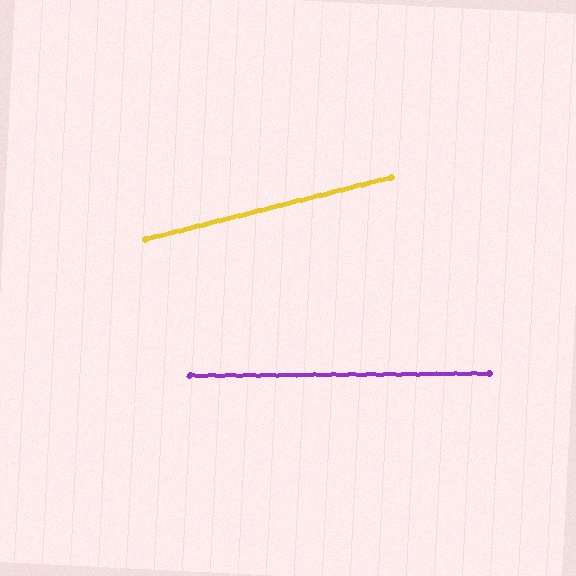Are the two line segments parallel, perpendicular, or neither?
Neither parallel nor perpendicular — they differ by about 14°.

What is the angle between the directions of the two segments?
Approximately 14 degrees.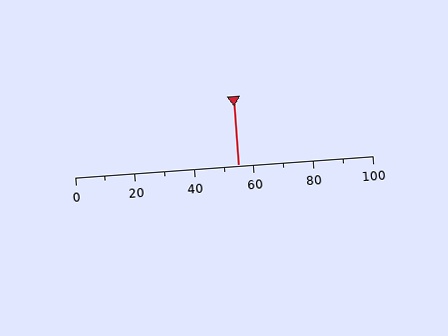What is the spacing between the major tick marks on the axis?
The major ticks are spaced 20 apart.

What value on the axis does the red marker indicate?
The marker indicates approximately 55.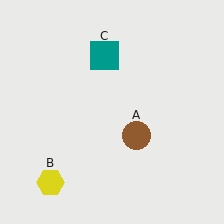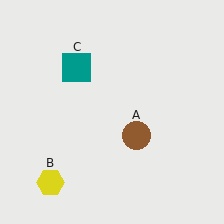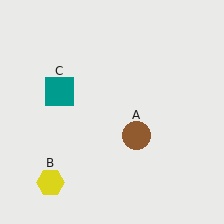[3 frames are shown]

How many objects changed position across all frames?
1 object changed position: teal square (object C).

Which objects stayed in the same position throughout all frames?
Brown circle (object A) and yellow hexagon (object B) remained stationary.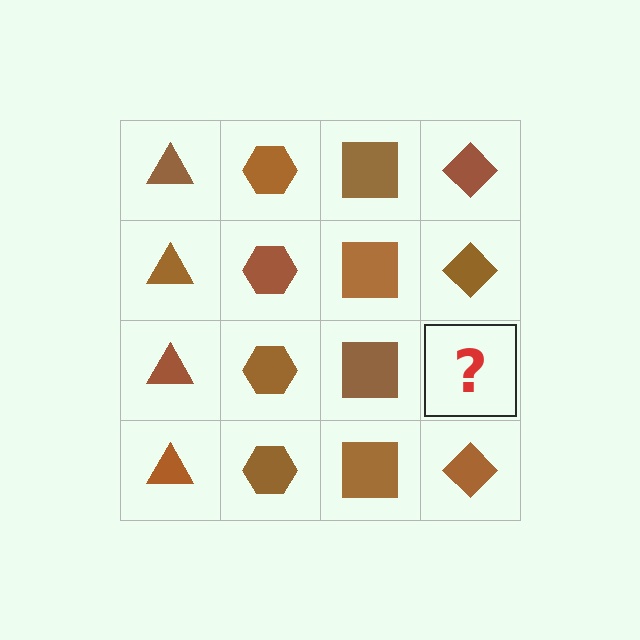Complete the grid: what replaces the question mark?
The question mark should be replaced with a brown diamond.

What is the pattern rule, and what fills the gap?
The rule is that each column has a consistent shape. The gap should be filled with a brown diamond.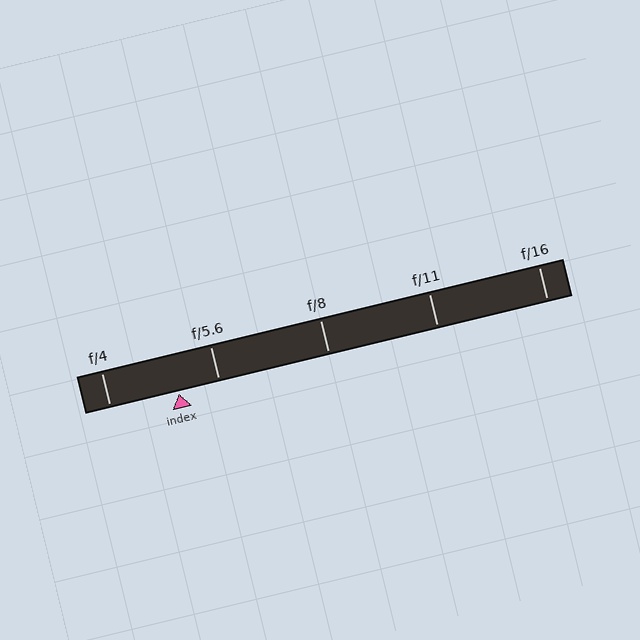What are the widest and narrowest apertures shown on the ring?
The widest aperture shown is f/4 and the narrowest is f/16.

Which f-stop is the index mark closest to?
The index mark is closest to f/5.6.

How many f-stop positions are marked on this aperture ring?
There are 5 f-stop positions marked.